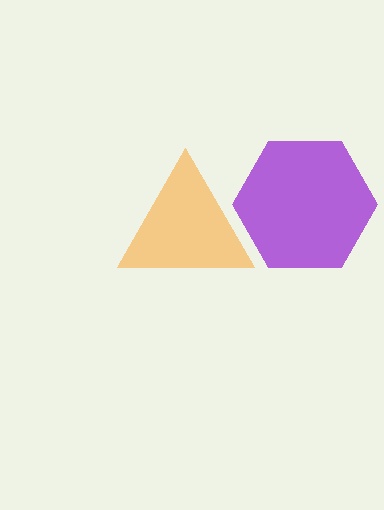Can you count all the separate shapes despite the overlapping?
Yes, there are 2 separate shapes.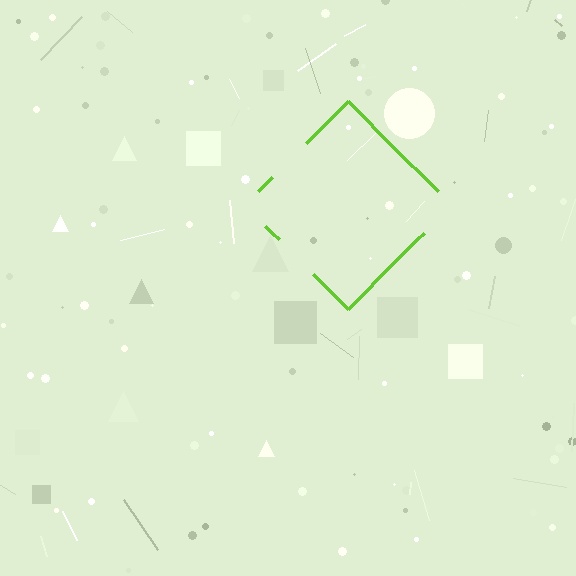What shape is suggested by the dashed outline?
The dashed outline suggests a diamond.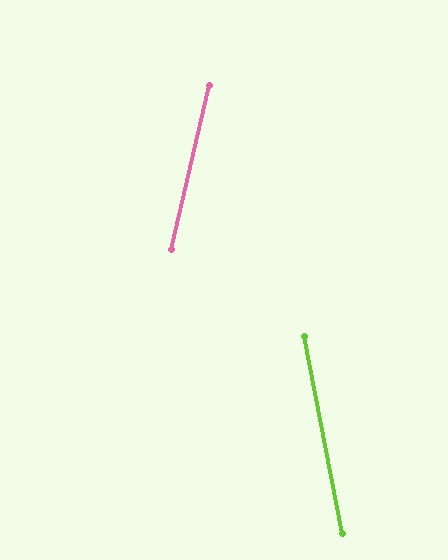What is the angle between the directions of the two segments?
Approximately 24 degrees.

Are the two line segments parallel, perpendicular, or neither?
Neither parallel nor perpendicular — they differ by about 24°.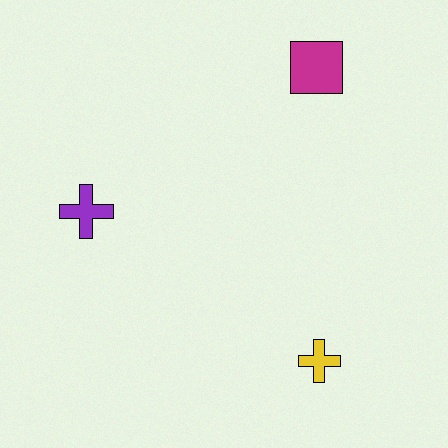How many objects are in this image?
There are 3 objects.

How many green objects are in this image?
There are no green objects.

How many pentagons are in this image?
There are no pentagons.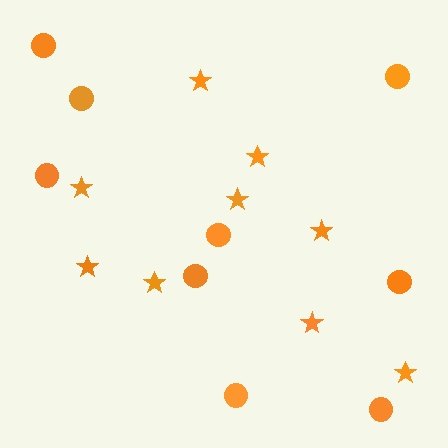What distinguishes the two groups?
There are 2 groups: one group of stars (9) and one group of circles (9).